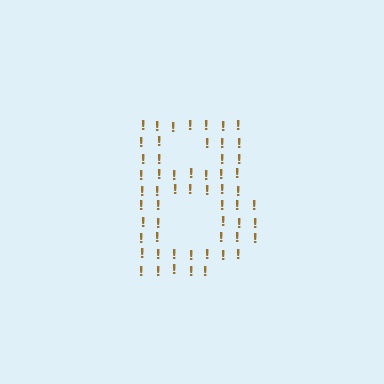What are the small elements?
The small elements are exclamation marks.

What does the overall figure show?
The overall figure shows the letter B.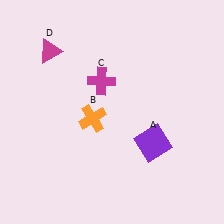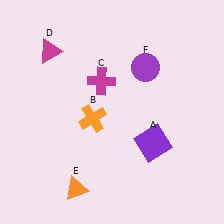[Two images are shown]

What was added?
An orange triangle (E), a purple circle (F) were added in Image 2.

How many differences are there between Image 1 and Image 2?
There are 2 differences between the two images.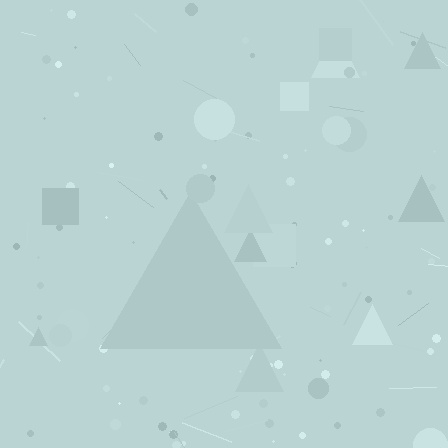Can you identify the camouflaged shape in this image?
The camouflaged shape is a triangle.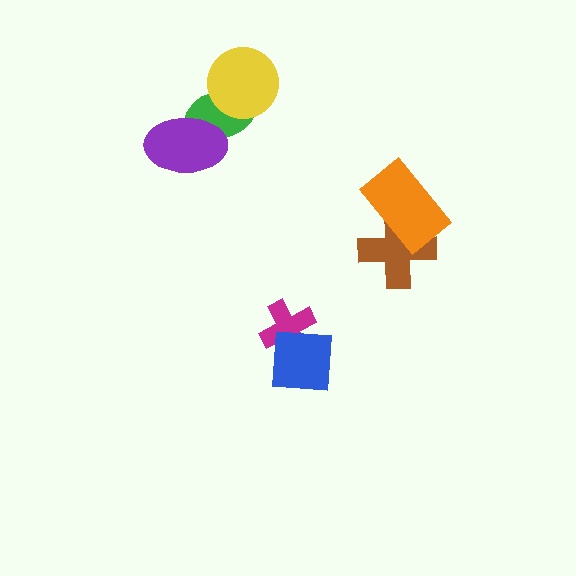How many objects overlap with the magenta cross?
1 object overlaps with the magenta cross.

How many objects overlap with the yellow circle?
1 object overlaps with the yellow circle.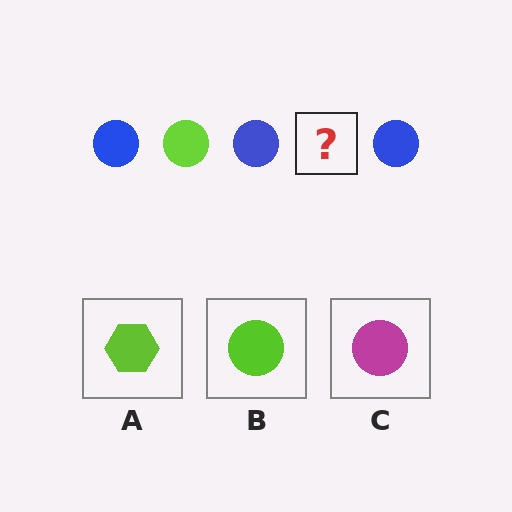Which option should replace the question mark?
Option B.